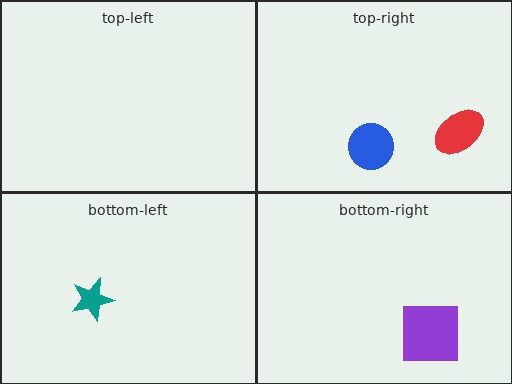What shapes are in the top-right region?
The red ellipse, the blue circle.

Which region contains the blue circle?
The top-right region.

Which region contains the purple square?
The bottom-right region.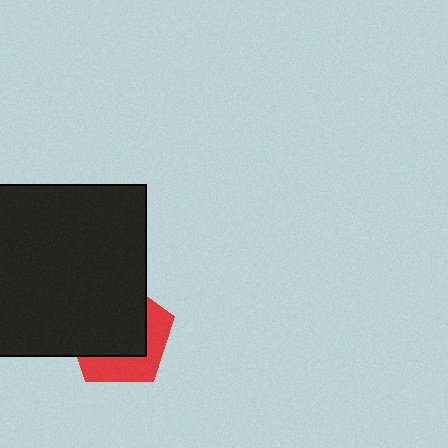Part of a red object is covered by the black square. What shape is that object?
It is a pentagon.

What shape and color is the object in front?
The object in front is a black square.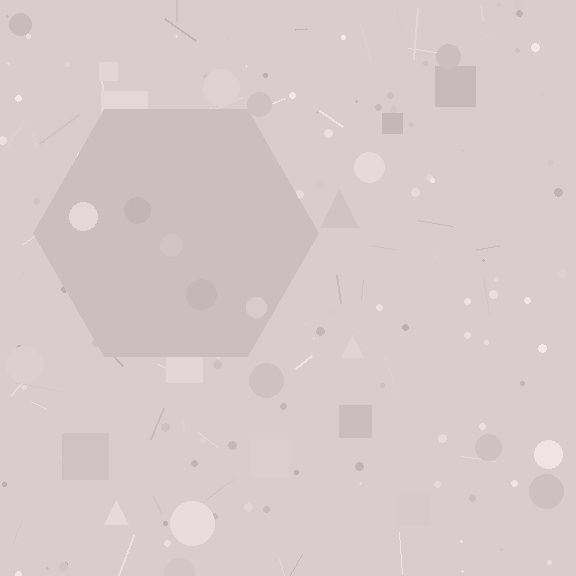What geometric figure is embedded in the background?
A hexagon is embedded in the background.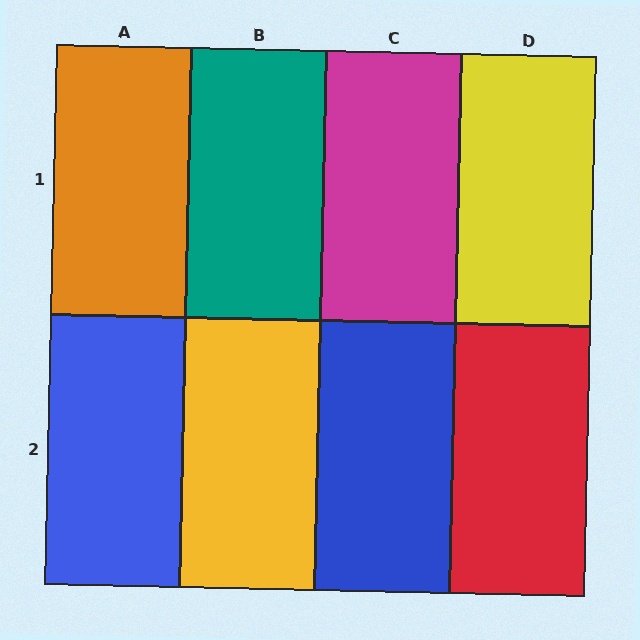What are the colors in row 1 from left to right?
Orange, teal, magenta, yellow.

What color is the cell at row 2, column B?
Yellow.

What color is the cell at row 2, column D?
Red.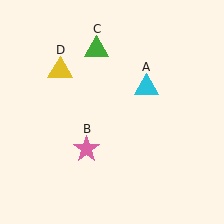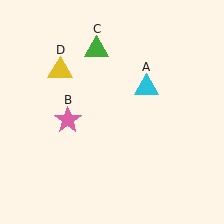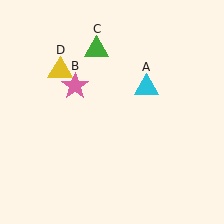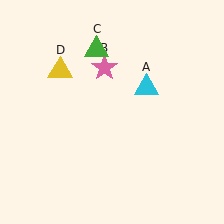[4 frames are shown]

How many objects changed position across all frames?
1 object changed position: pink star (object B).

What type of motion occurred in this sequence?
The pink star (object B) rotated clockwise around the center of the scene.